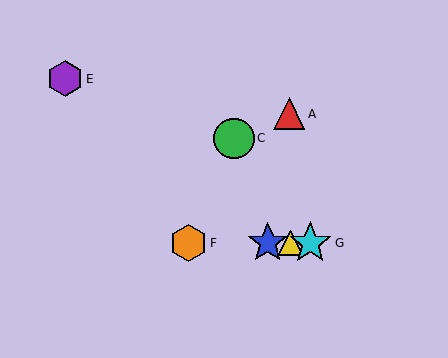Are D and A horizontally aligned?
No, D is at y≈243 and A is at y≈114.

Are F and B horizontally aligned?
Yes, both are at y≈243.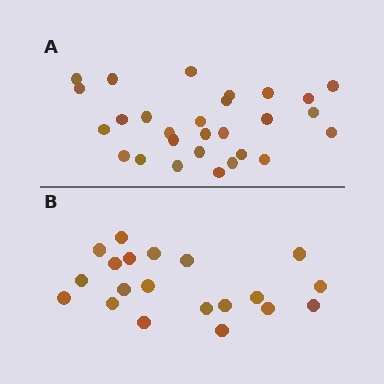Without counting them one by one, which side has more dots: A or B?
Region A (the top region) has more dots.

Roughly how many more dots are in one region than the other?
Region A has roughly 8 or so more dots than region B.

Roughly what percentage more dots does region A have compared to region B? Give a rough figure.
About 40% more.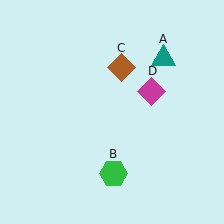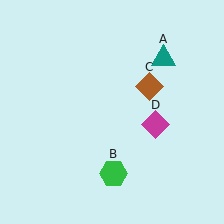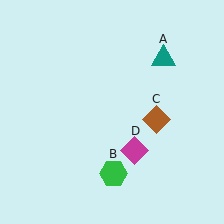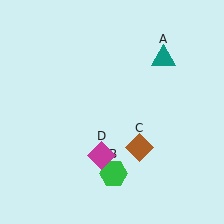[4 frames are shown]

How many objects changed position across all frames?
2 objects changed position: brown diamond (object C), magenta diamond (object D).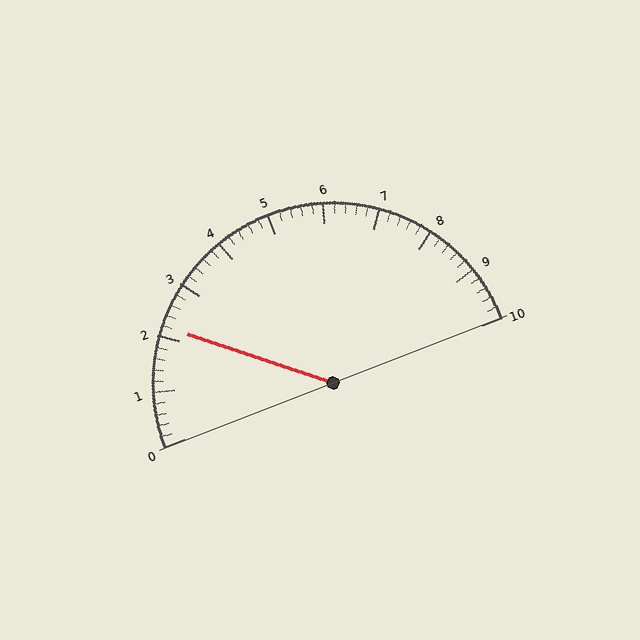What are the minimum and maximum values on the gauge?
The gauge ranges from 0 to 10.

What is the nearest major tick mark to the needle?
The nearest major tick mark is 2.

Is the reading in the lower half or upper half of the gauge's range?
The reading is in the lower half of the range (0 to 10).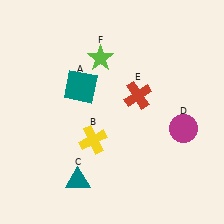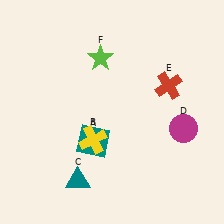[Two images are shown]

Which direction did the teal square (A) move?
The teal square (A) moved down.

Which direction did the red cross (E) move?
The red cross (E) moved right.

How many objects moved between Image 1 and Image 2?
2 objects moved between the two images.